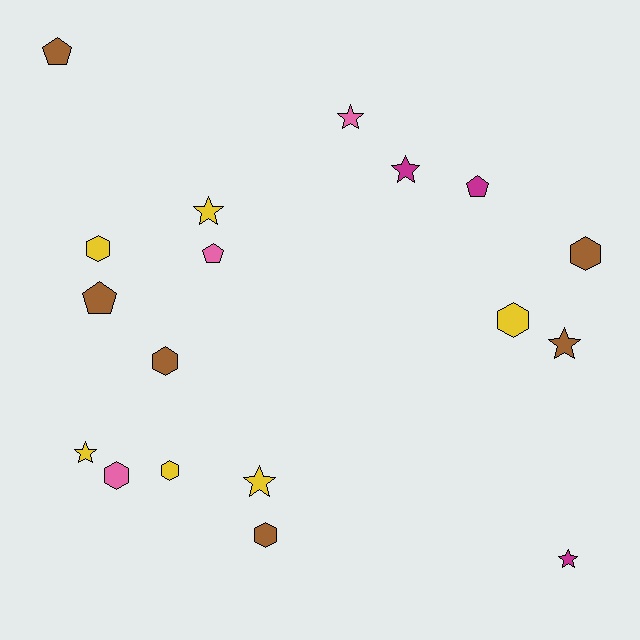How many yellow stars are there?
There are 3 yellow stars.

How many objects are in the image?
There are 18 objects.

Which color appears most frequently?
Brown, with 6 objects.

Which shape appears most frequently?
Hexagon, with 7 objects.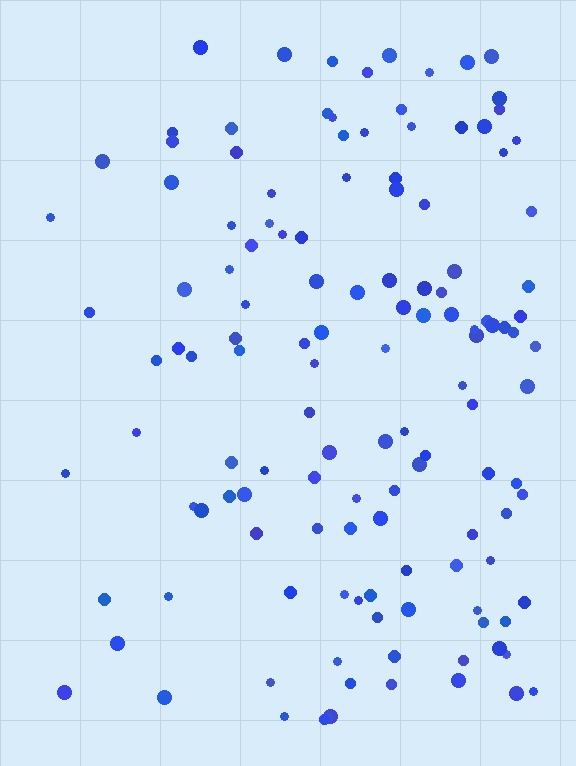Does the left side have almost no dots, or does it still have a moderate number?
Still a moderate number, just noticeably fewer than the right.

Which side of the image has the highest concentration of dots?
The right.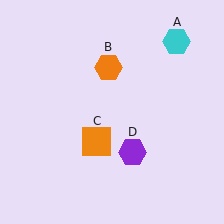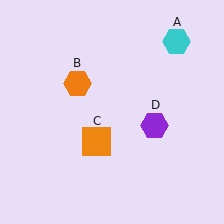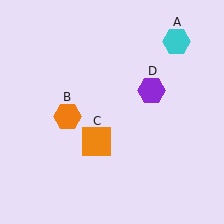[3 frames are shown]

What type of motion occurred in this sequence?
The orange hexagon (object B), purple hexagon (object D) rotated counterclockwise around the center of the scene.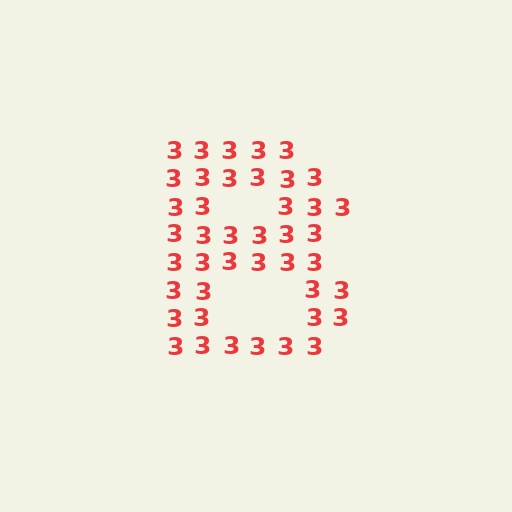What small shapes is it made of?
It is made of small digit 3's.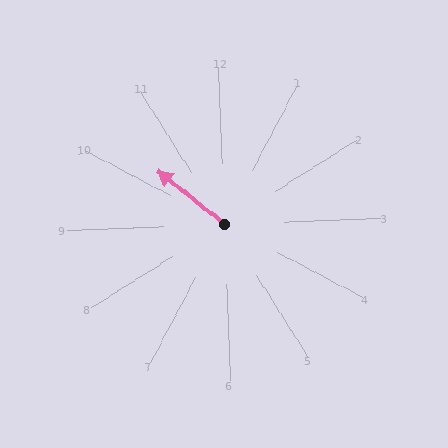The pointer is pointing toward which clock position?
Roughly 10 o'clock.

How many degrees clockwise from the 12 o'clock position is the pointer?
Approximately 311 degrees.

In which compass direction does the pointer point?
Northwest.